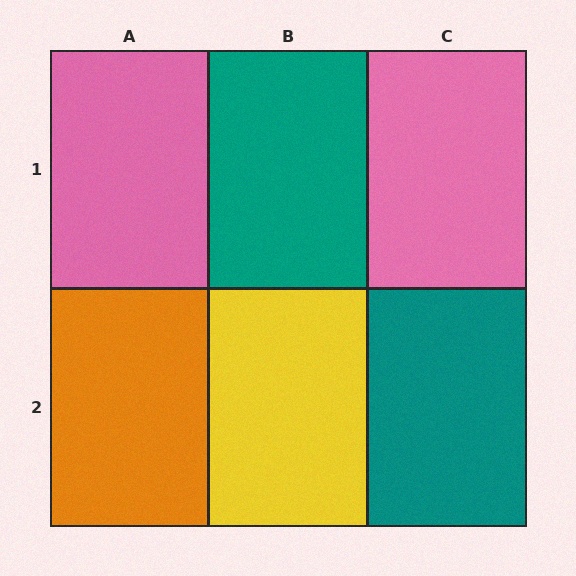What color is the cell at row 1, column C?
Pink.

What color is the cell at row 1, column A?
Pink.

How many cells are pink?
2 cells are pink.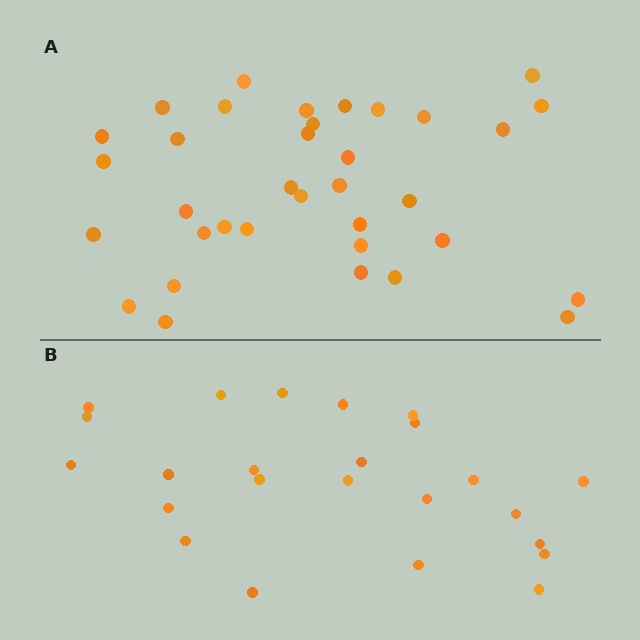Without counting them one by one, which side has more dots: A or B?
Region A (the top region) has more dots.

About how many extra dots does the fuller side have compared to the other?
Region A has roughly 12 or so more dots than region B.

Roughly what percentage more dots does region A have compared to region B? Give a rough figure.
About 45% more.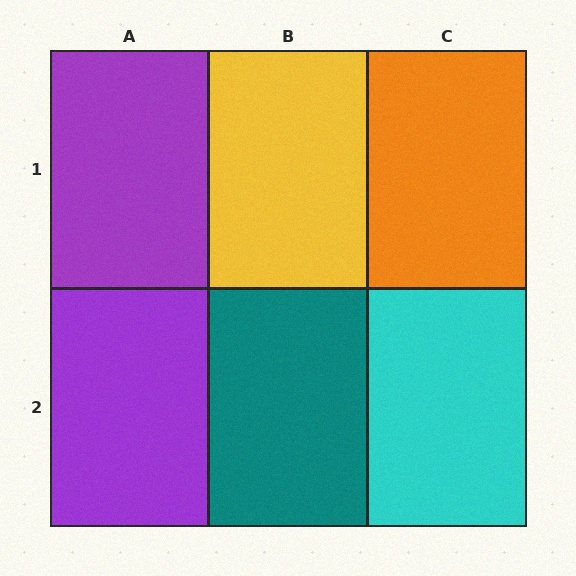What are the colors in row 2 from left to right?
Purple, teal, cyan.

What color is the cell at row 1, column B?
Yellow.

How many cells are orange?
1 cell is orange.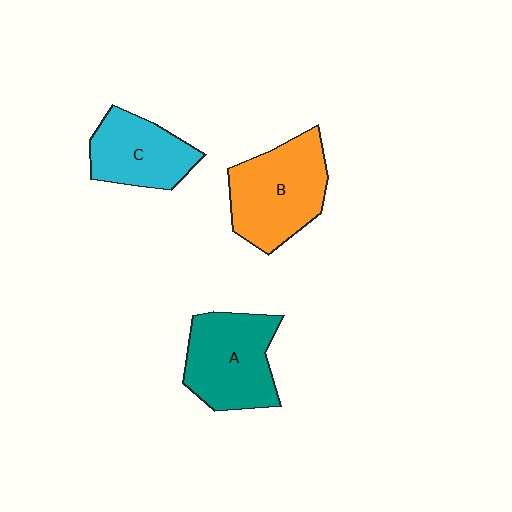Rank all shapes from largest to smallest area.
From largest to smallest: B (orange), A (teal), C (cyan).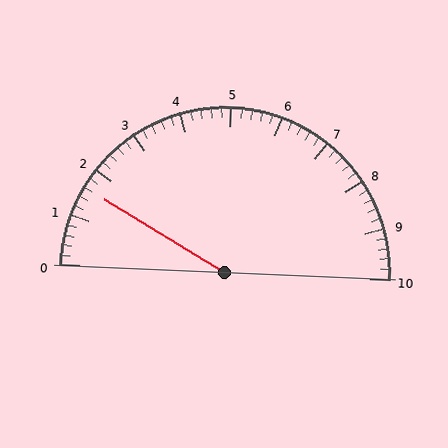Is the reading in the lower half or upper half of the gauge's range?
The reading is in the lower half of the range (0 to 10).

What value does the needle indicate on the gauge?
The needle indicates approximately 1.6.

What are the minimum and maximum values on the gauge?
The gauge ranges from 0 to 10.